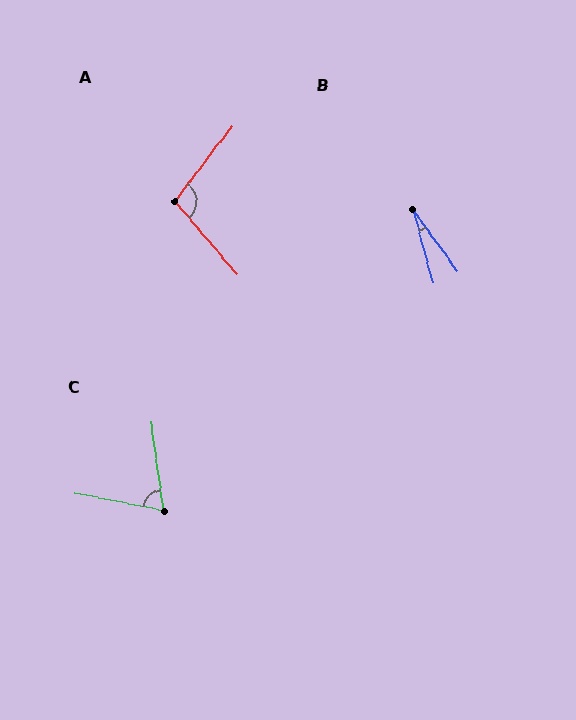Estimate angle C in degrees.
Approximately 71 degrees.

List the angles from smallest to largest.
B (21°), C (71°), A (102°).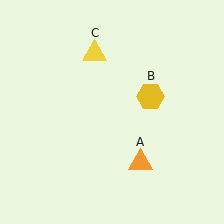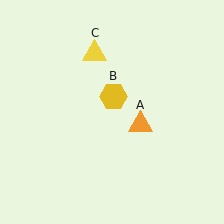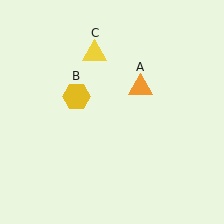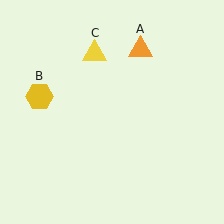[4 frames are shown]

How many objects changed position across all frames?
2 objects changed position: orange triangle (object A), yellow hexagon (object B).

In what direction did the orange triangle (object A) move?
The orange triangle (object A) moved up.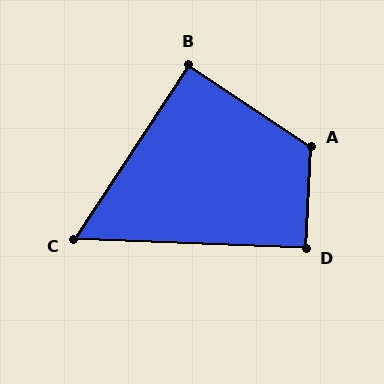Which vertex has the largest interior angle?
A, at approximately 121 degrees.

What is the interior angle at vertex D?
Approximately 90 degrees (approximately right).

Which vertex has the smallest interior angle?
C, at approximately 59 degrees.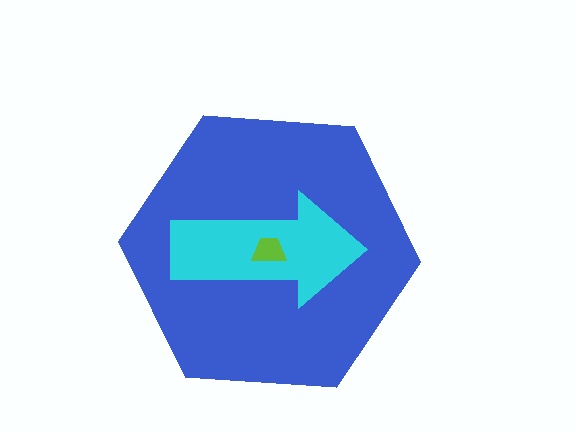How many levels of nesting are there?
3.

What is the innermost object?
The lime trapezoid.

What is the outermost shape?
The blue hexagon.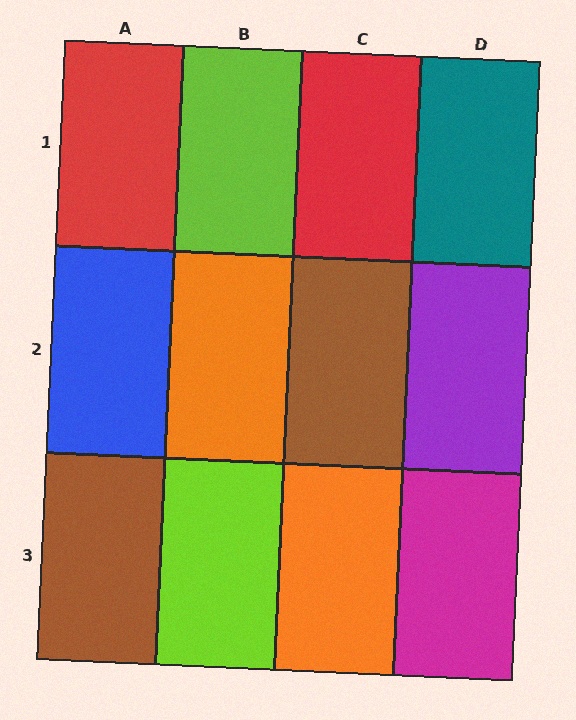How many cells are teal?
1 cell is teal.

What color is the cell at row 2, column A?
Blue.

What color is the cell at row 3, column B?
Lime.